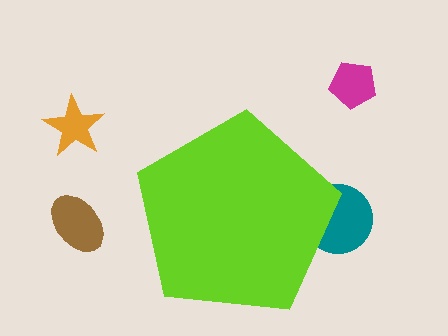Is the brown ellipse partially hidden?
No, the brown ellipse is fully visible.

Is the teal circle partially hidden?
Yes, the teal circle is partially hidden behind the lime pentagon.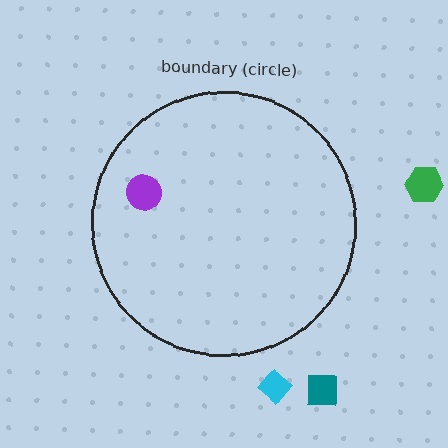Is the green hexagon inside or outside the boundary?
Outside.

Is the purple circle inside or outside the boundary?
Inside.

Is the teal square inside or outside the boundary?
Outside.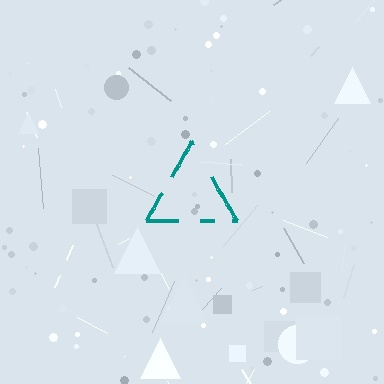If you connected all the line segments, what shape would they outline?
They would outline a triangle.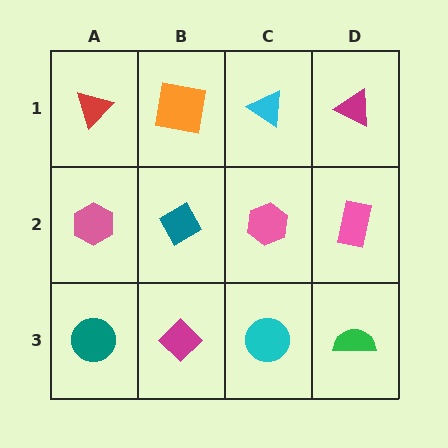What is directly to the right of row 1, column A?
An orange square.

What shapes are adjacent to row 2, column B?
An orange square (row 1, column B), a magenta diamond (row 3, column B), a pink hexagon (row 2, column A), a pink hexagon (row 2, column C).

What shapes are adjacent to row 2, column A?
A red triangle (row 1, column A), a teal circle (row 3, column A), a teal diamond (row 2, column B).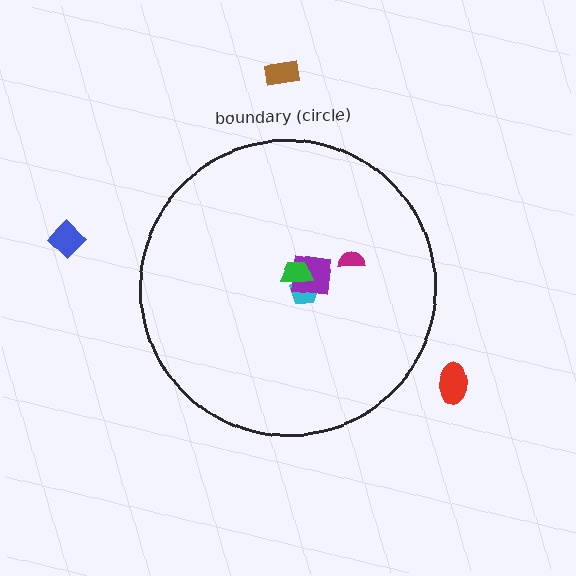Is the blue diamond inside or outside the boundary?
Outside.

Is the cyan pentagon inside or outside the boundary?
Inside.